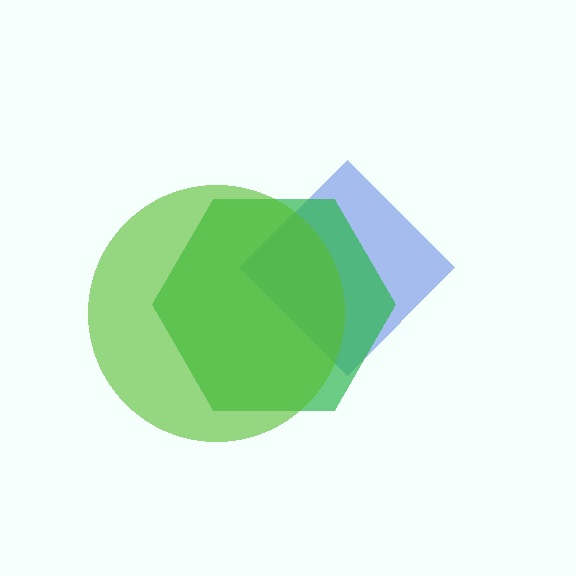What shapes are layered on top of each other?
The layered shapes are: a blue diamond, a green hexagon, a lime circle.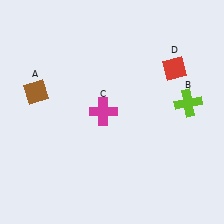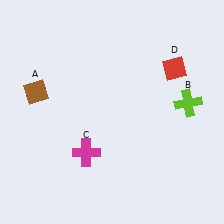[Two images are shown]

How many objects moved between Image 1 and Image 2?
1 object moved between the two images.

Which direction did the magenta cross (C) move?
The magenta cross (C) moved down.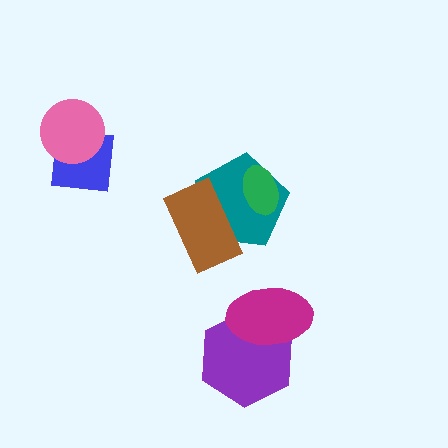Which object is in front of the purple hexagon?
The magenta ellipse is in front of the purple hexagon.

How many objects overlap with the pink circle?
1 object overlaps with the pink circle.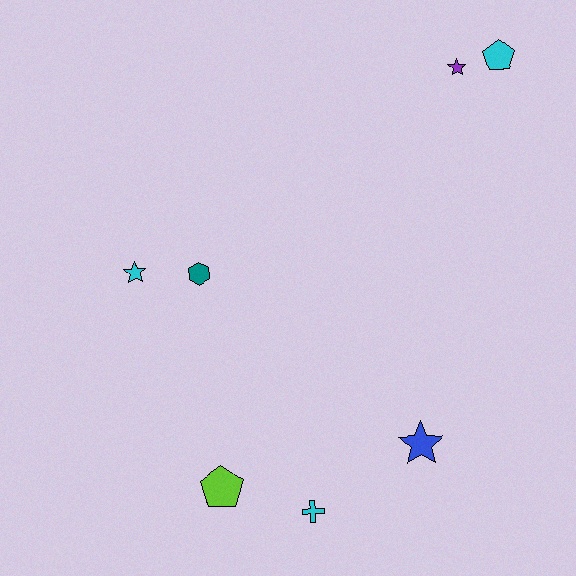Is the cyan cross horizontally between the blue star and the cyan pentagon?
No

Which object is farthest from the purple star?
The lime pentagon is farthest from the purple star.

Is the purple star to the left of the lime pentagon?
No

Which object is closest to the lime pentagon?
The cyan cross is closest to the lime pentagon.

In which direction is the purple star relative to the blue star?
The purple star is above the blue star.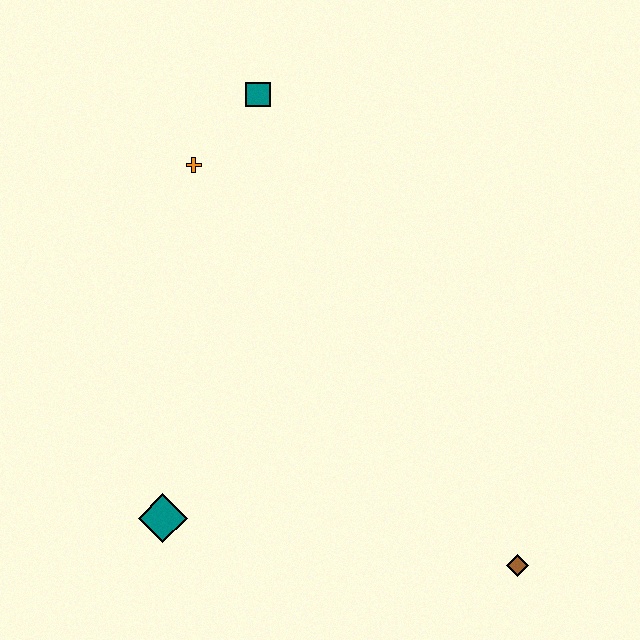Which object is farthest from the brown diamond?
The teal square is farthest from the brown diamond.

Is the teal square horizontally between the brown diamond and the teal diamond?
Yes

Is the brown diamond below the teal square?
Yes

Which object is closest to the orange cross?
The teal square is closest to the orange cross.